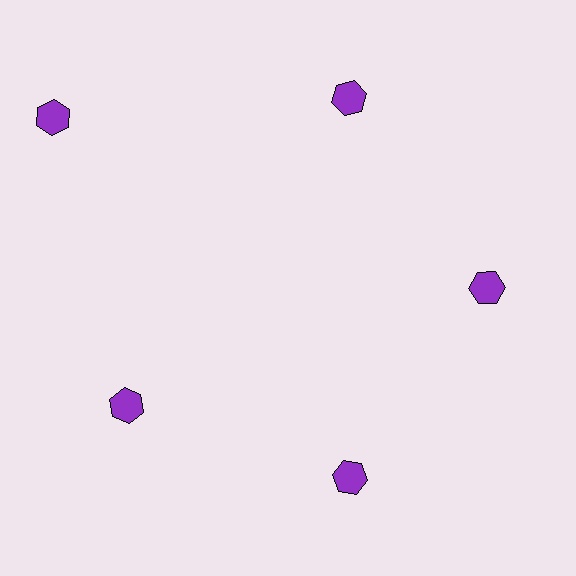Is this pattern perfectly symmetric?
No. The 5 purple hexagons are arranged in a ring, but one element near the 10 o'clock position is pushed outward from the center, breaking the 5-fold rotational symmetry.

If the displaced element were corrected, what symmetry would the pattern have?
It would have 5-fold rotational symmetry — the pattern would map onto itself every 72 degrees.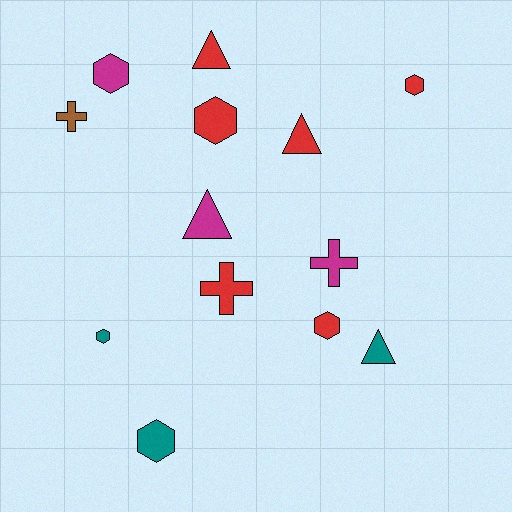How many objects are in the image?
There are 13 objects.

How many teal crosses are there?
There are no teal crosses.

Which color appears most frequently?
Red, with 6 objects.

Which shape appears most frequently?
Hexagon, with 6 objects.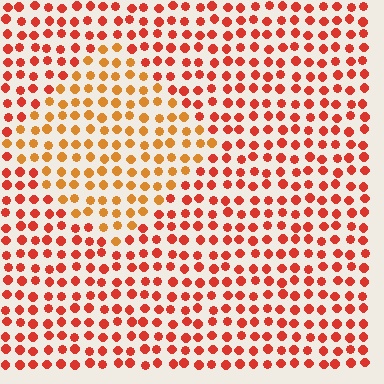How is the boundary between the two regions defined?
The boundary is defined purely by a slight shift in hue (about 28 degrees). Spacing, size, and orientation are identical on both sides.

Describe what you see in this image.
The image is filled with small red elements in a uniform arrangement. A diamond-shaped region is visible where the elements are tinted to a slightly different hue, forming a subtle color boundary.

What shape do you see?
I see a diamond.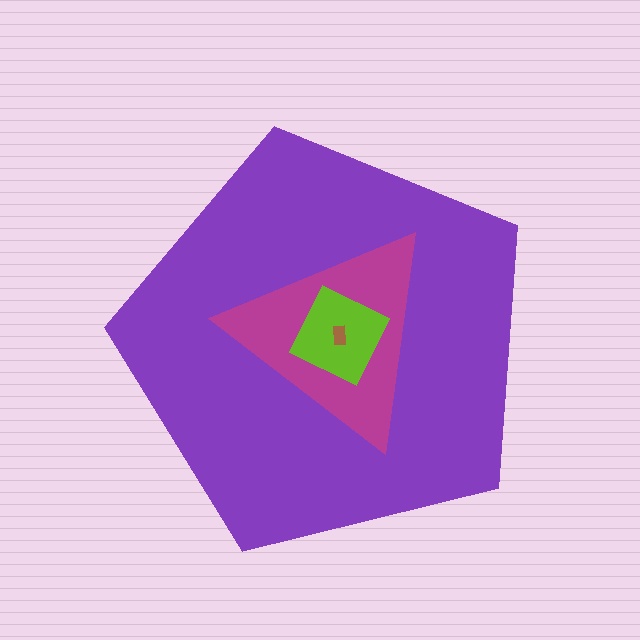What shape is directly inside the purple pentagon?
The magenta triangle.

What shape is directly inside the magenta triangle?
The lime square.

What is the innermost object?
The brown rectangle.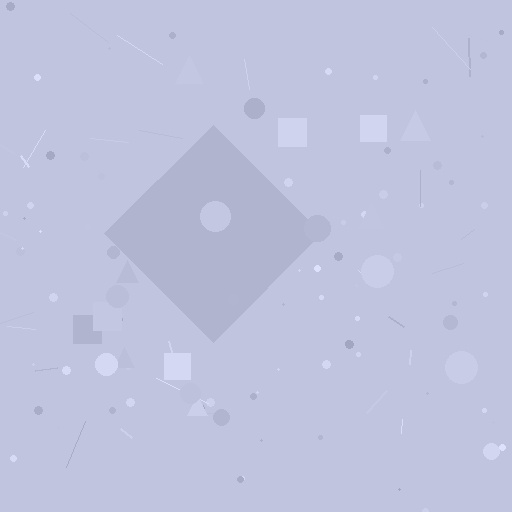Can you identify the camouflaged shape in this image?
The camouflaged shape is a diamond.